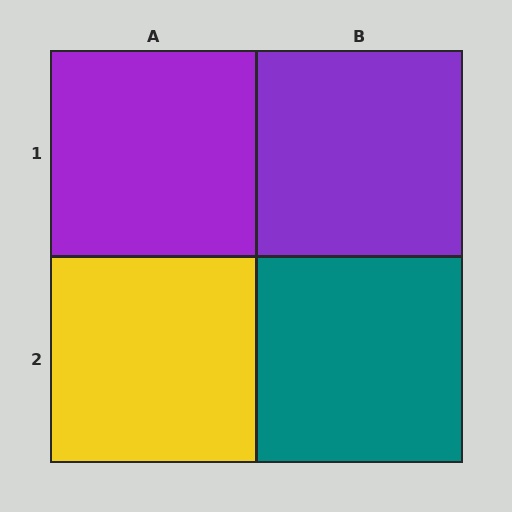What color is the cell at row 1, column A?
Purple.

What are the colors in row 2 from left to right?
Yellow, teal.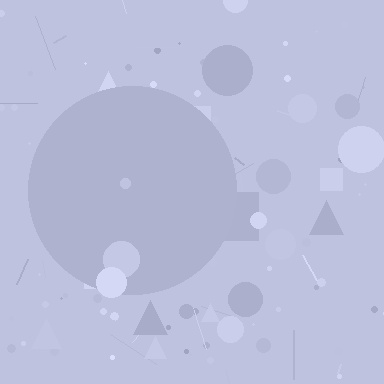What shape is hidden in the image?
A circle is hidden in the image.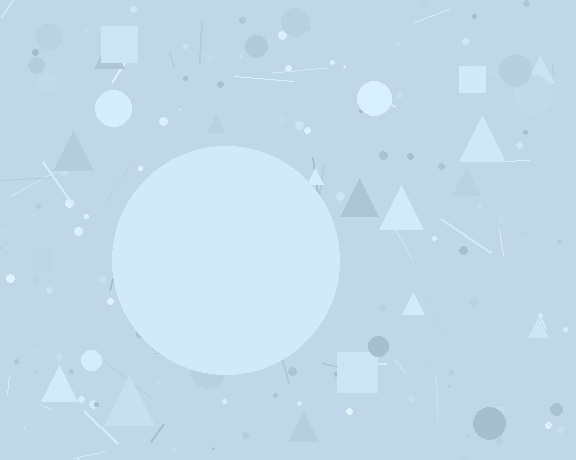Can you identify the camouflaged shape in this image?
The camouflaged shape is a circle.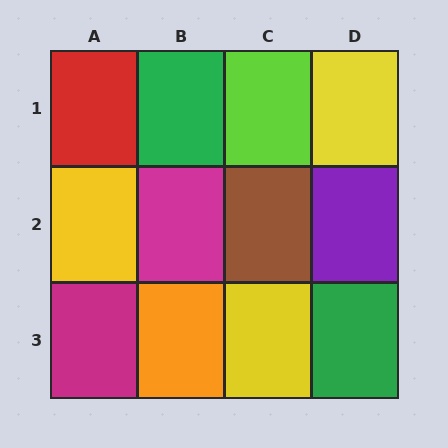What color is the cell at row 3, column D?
Green.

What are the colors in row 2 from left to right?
Yellow, magenta, brown, purple.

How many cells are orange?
1 cell is orange.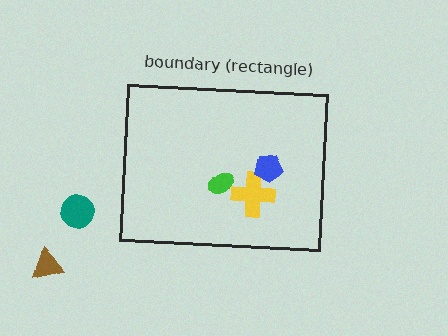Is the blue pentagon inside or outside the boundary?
Inside.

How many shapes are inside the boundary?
3 inside, 2 outside.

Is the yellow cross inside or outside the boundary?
Inside.